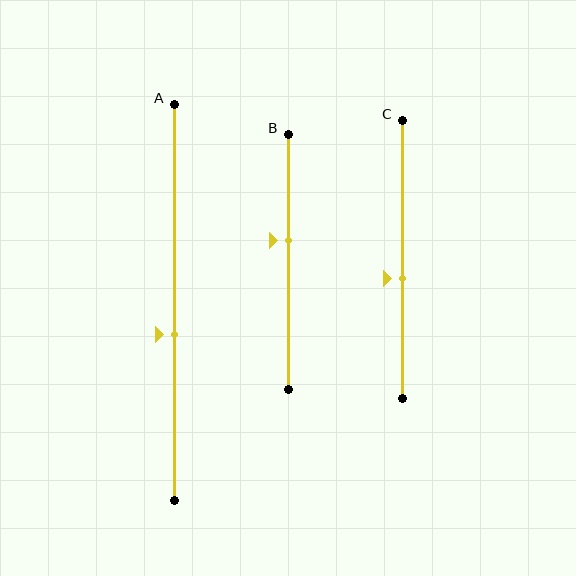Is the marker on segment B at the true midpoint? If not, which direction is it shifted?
No, the marker on segment B is shifted upward by about 8% of the segment length.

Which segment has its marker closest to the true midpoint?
Segment C has its marker closest to the true midpoint.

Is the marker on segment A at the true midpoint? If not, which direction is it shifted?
No, the marker on segment A is shifted downward by about 8% of the segment length.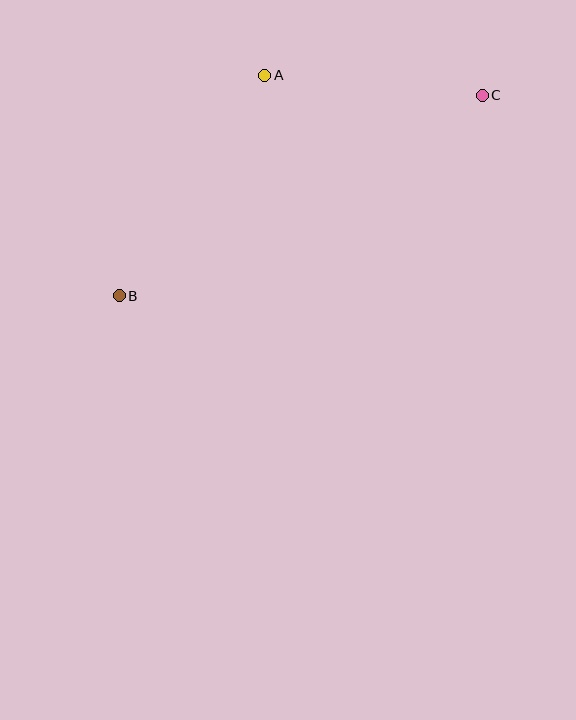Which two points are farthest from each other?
Points B and C are farthest from each other.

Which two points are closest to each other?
Points A and C are closest to each other.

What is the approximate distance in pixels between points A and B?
The distance between A and B is approximately 264 pixels.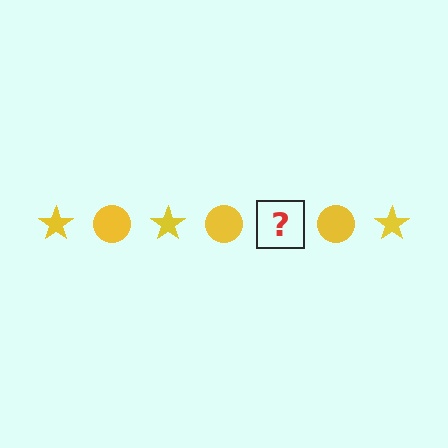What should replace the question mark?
The question mark should be replaced with a yellow star.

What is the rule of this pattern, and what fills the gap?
The rule is that the pattern cycles through star, circle shapes in yellow. The gap should be filled with a yellow star.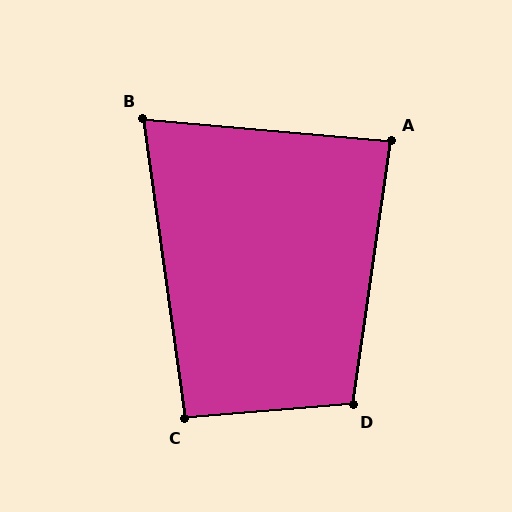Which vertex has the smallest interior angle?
B, at approximately 77 degrees.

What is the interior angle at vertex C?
Approximately 93 degrees (approximately right).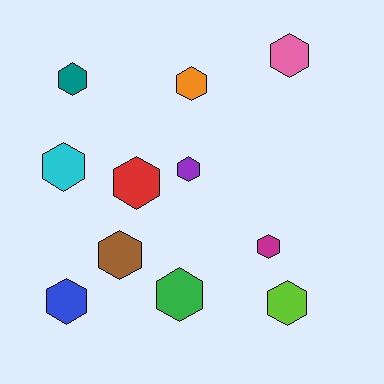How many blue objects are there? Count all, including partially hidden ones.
There is 1 blue object.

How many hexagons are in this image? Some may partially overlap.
There are 11 hexagons.